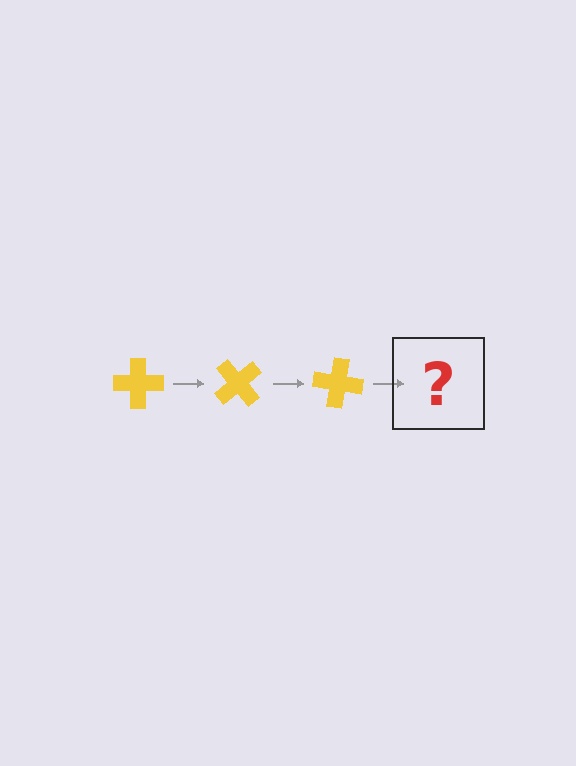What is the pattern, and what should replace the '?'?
The pattern is that the cross rotates 50 degrees each step. The '?' should be a yellow cross rotated 150 degrees.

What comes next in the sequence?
The next element should be a yellow cross rotated 150 degrees.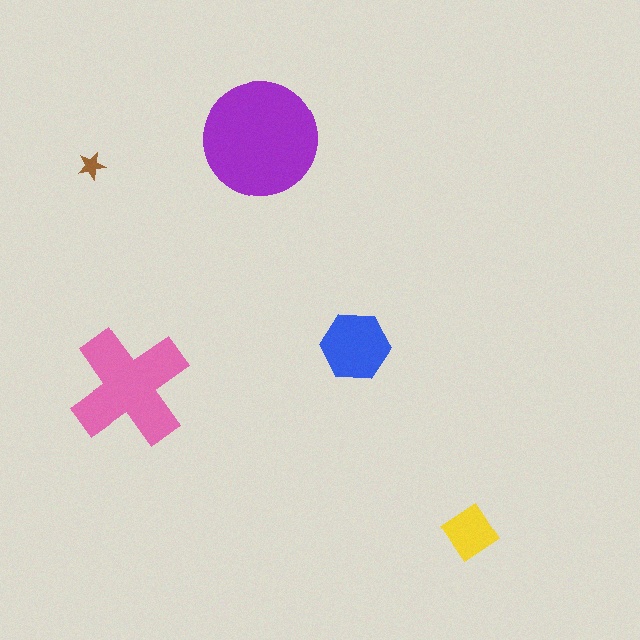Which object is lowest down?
The yellow diamond is bottommost.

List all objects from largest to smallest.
The purple circle, the pink cross, the blue hexagon, the yellow diamond, the brown star.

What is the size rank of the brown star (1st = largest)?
5th.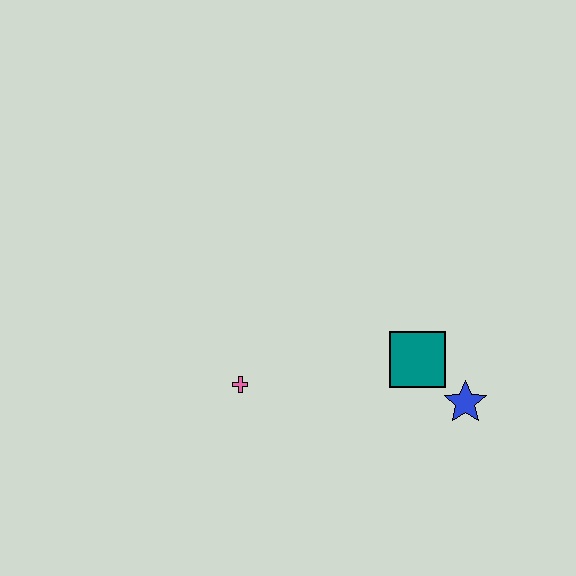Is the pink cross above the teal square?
No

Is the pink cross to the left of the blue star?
Yes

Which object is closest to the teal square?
The blue star is closest to the teal square.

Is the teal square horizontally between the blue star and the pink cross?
Yes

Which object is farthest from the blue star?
The pink cross is farthest from the blue star.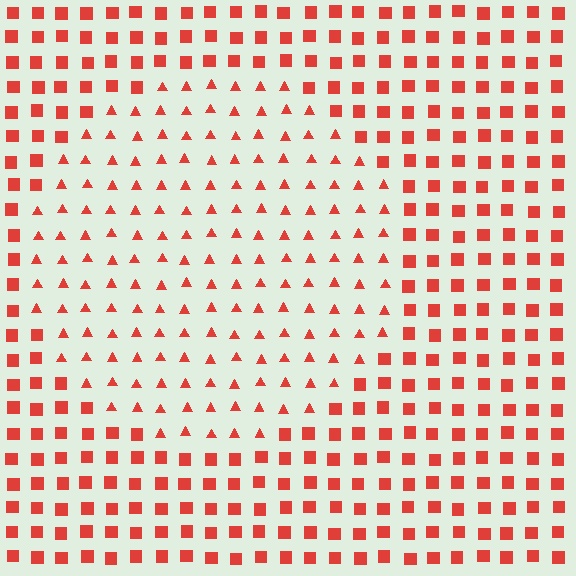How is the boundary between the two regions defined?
The boundary is defined by a change in element shape: triangles inside vs. squares outside. All elements share the same color and spacing.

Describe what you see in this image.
The image is filled with small red elements arranged in a uniform grid. A circle-shaped region contains triangles, while the surrounding area contains squares. The boundary is defined purely by the change in element shape.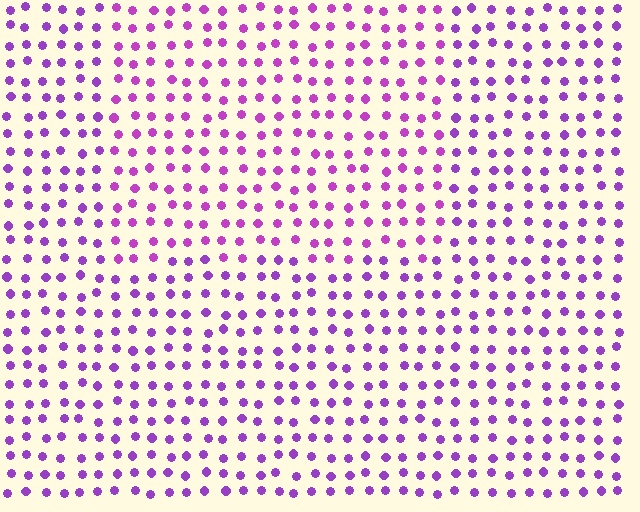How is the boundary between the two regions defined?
The boundary is defined purely by a slight shift in hue (about 20 degrees). Spacing, size, and orientation are identical on both sides.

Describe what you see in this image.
The image is filled with small purple elements in a uniform arrangement. A rectangle-shaped region is visible where the elements are tinted to a slightly different hue, forming a subtle color boundary.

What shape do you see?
I see a rectangle.